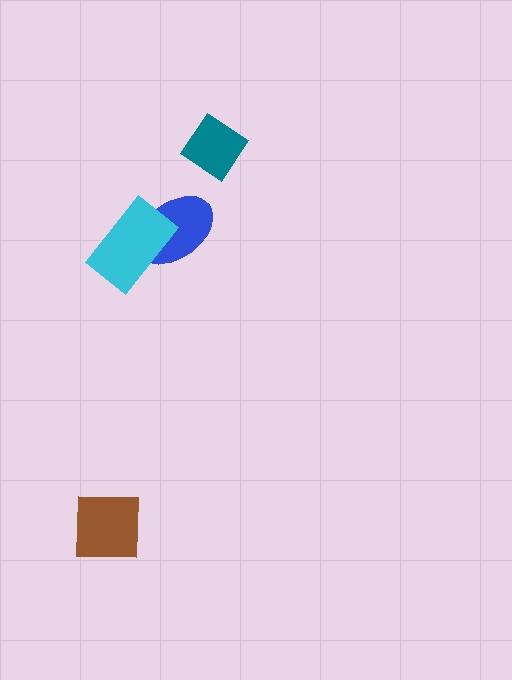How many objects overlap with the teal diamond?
0 objects overlap with the teal diamond.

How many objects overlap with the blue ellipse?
1 object overlaps with the blue ellipse.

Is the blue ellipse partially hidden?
Yes, it is partially covered by another shape.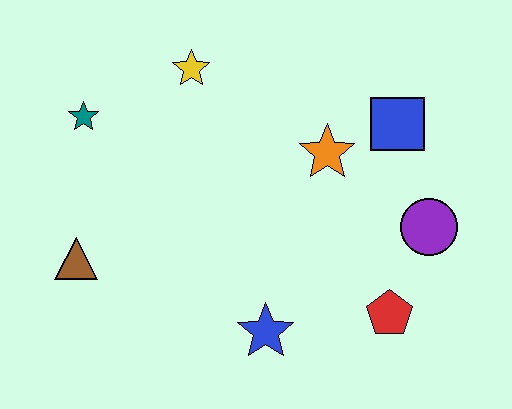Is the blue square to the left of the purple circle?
Yes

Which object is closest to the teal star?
The yellow star is closest to the teal star.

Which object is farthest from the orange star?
The brown triangle is farthest from the orange star.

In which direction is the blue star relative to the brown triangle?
The blue star is to the right of the brown triangle.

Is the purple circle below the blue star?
No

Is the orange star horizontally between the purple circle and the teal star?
Yes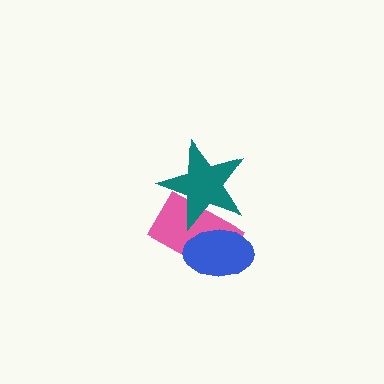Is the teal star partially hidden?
Yes, it is partially covered by another shape.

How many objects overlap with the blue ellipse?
2 objects overlap with the blue ellipse.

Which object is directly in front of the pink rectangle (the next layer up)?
The teal star is directly in front of the pink rectangle.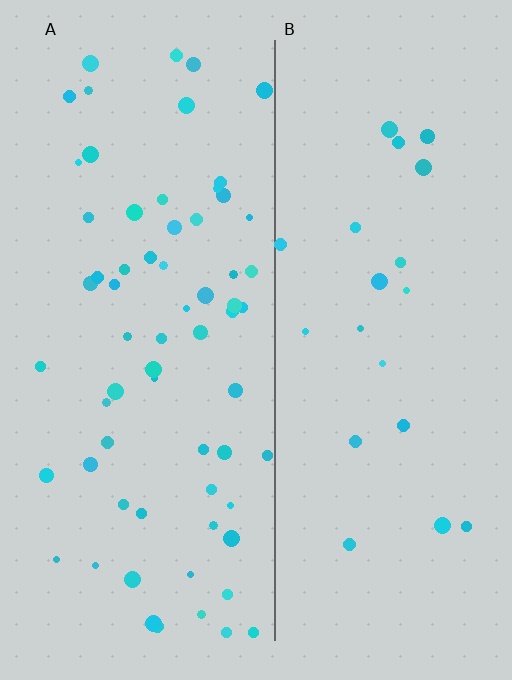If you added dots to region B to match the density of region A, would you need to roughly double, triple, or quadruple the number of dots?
Approximately triple.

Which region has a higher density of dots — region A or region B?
A (the left).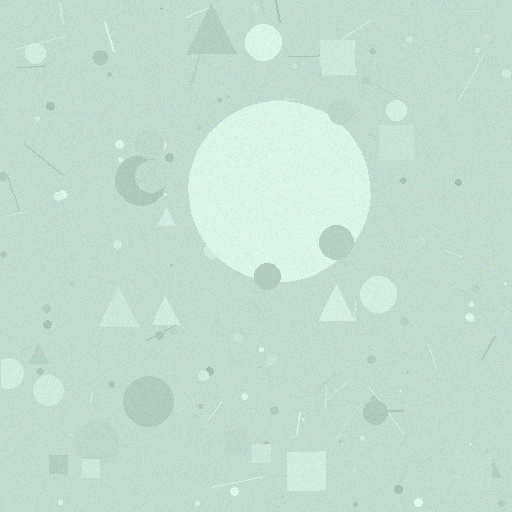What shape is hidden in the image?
A circle is hidden in the image.